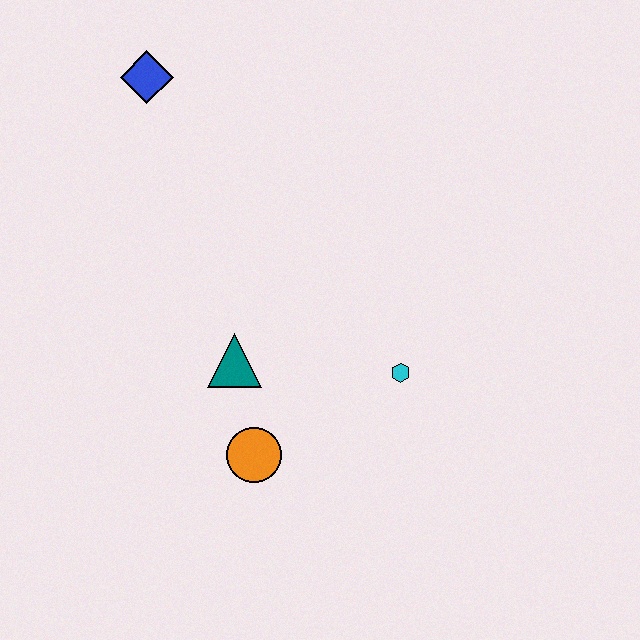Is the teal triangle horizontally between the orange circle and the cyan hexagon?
No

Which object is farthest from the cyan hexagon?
The blue diamond is farthest from the cyan hexagon.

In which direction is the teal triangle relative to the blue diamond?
The teal triangle is below the blue diamond.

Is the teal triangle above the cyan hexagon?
Yes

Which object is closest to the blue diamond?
The teal triangle is closest to the blue diamond.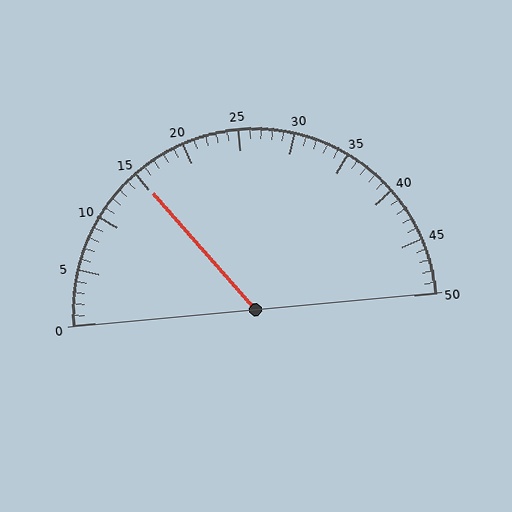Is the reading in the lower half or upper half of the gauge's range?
The reading is in the lower half of the range (0 to 50).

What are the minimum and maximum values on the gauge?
The gauge ranges from 0 to 50.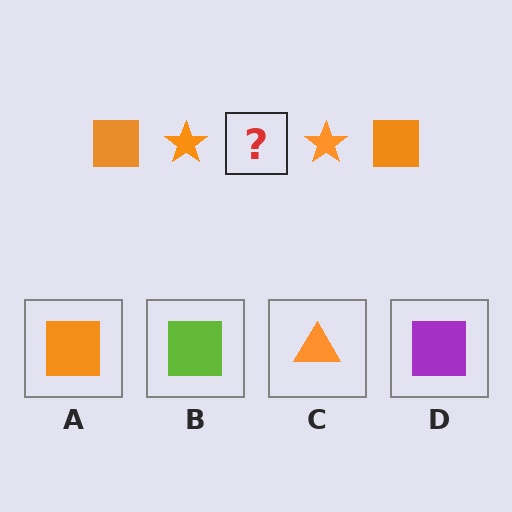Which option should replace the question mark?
Option A.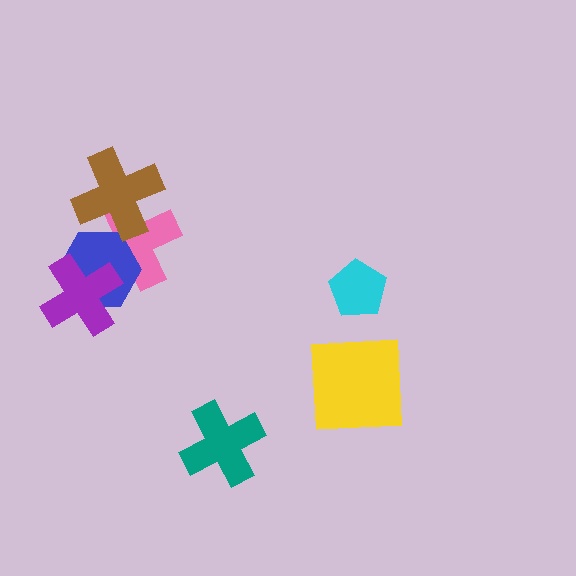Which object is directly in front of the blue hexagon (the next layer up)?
The purple cross is directly in front of the blue hexagon.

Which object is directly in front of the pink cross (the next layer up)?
The blue hexagon is directly in front of the pink cross.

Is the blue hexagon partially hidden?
Yes, it is partially covered by another shape.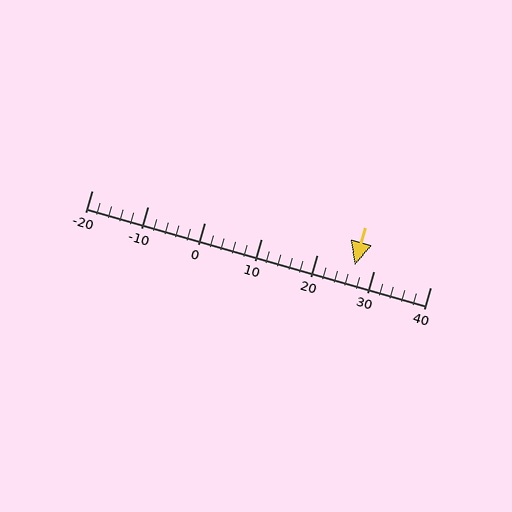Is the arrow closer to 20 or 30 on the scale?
The arrow is closer to 30.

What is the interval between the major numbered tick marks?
The major tick marks are spaced 10 units apart.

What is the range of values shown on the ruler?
The ruler shows values from -20 to 40.